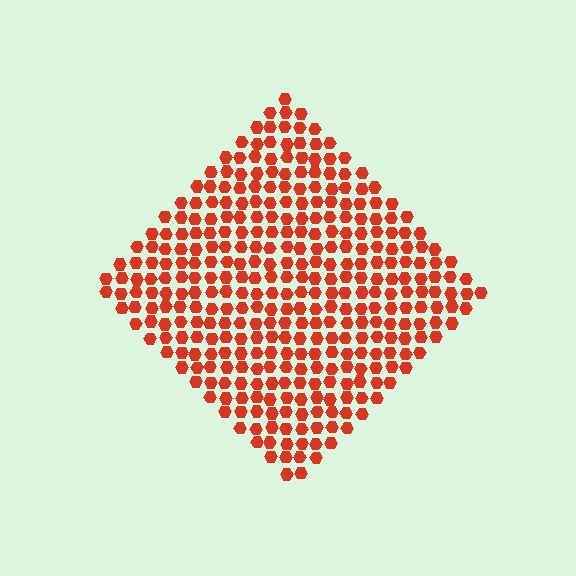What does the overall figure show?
The overall figure shows a diamond.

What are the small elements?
The small elements are hexagons.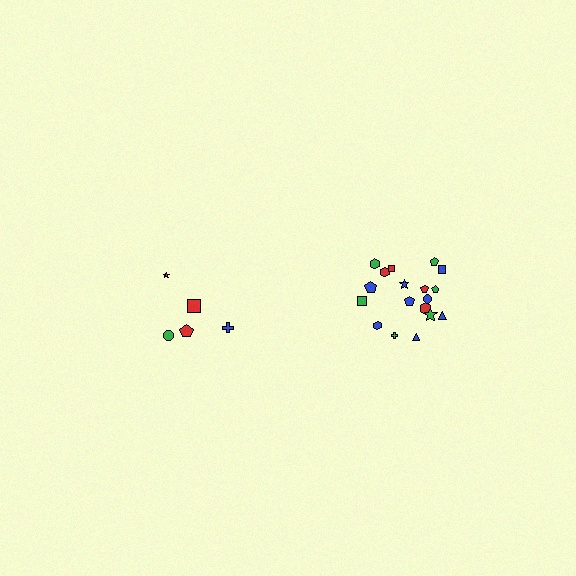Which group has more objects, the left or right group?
The right group.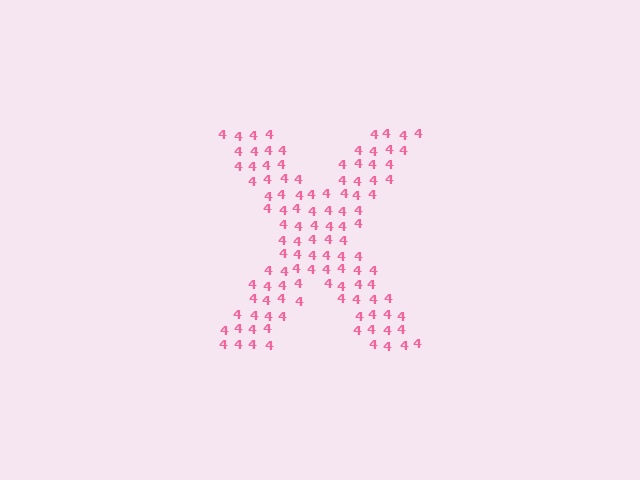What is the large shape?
The large shape is the letter X.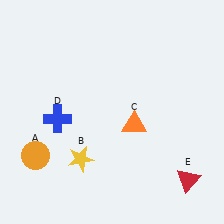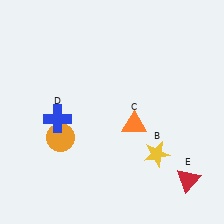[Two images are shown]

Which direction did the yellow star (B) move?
The yellow star (B) moved right.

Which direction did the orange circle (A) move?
The orange circle (A) moved right.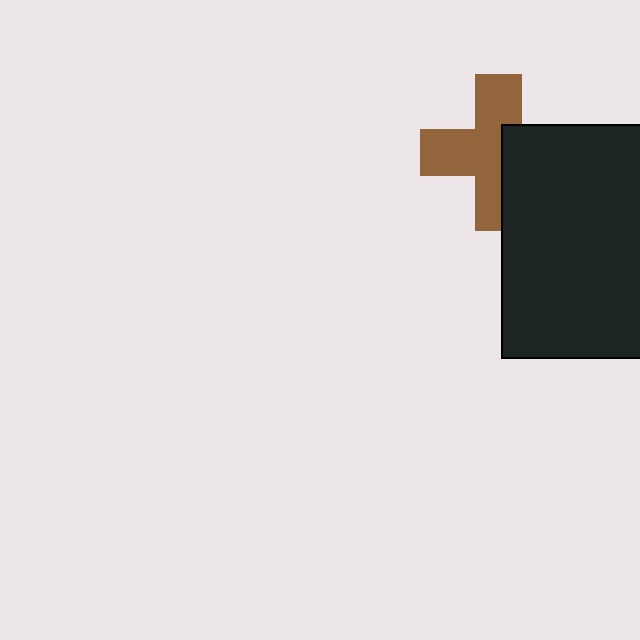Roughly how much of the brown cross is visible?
About half of it is visible (roughly 62%).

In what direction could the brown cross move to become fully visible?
The brown cross could move left. That would shift it out from behind the black rectangle entirely.